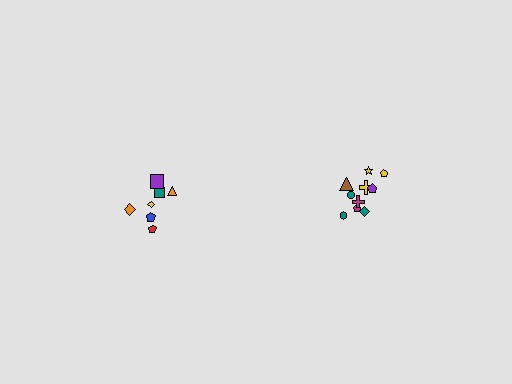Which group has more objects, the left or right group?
The right group.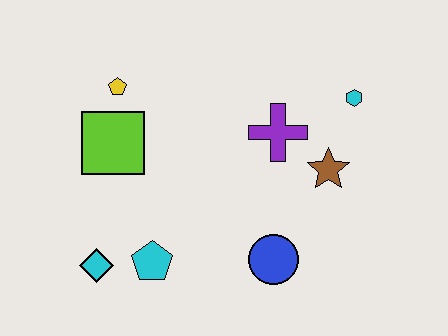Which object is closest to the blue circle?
The brown star is closest to the blue circle.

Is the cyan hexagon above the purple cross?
Yes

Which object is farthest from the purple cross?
The cyan diamond is farthest from the purple cross.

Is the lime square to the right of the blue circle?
No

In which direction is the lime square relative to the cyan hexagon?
The lime square is to the left of the cyan hexagon.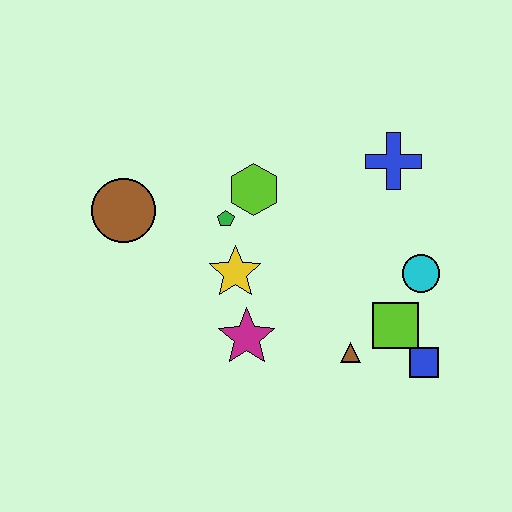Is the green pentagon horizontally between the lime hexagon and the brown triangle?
No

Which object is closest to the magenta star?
The yellow star is closest to the magenta star.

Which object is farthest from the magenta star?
The blue cross is farthest from the magenta star.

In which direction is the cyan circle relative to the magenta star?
The cyan circle is to the right of the magenta star.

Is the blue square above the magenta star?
No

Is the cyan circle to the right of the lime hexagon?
Yes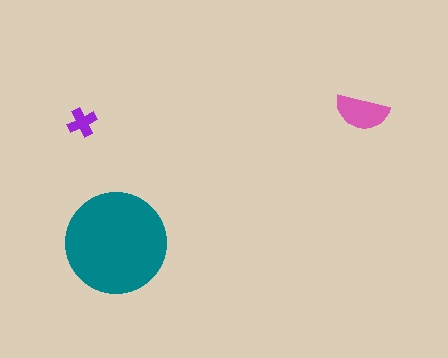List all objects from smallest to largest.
The purple cross, the pink semicircle, the teal circle.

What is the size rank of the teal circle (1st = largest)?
1st.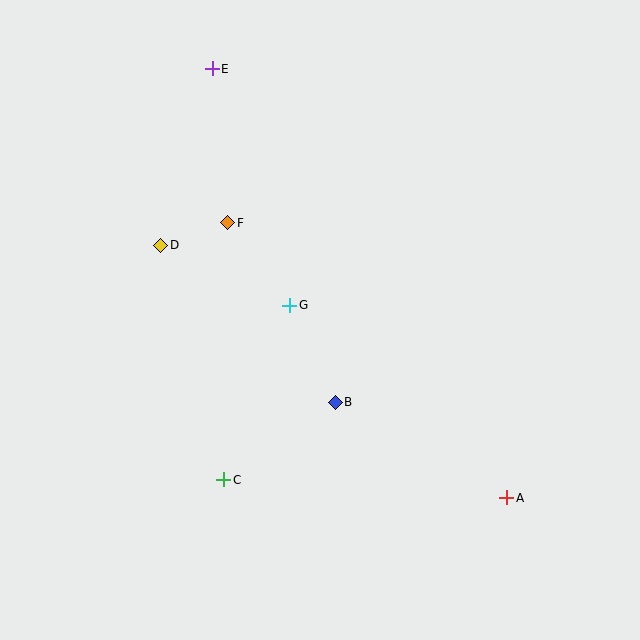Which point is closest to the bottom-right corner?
Point A is closest to the bottom-right corner.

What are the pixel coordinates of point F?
Point F is at (228, 223).